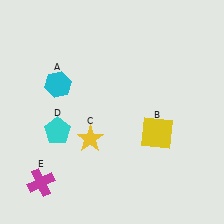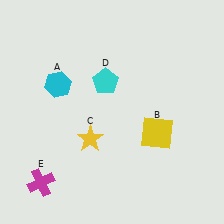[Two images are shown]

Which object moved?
The cyan pentagon (D) moved up.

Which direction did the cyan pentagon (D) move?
The cyan pentagon (D) moved up.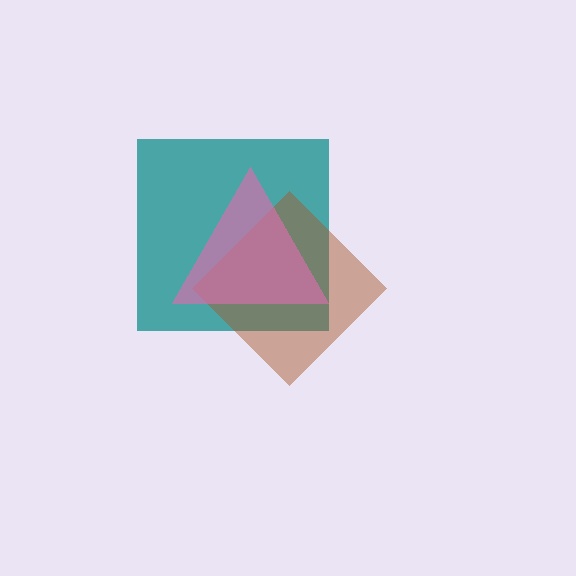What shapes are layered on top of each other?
The layered shapes are: a teal square, a brown diamond, a pink triangle.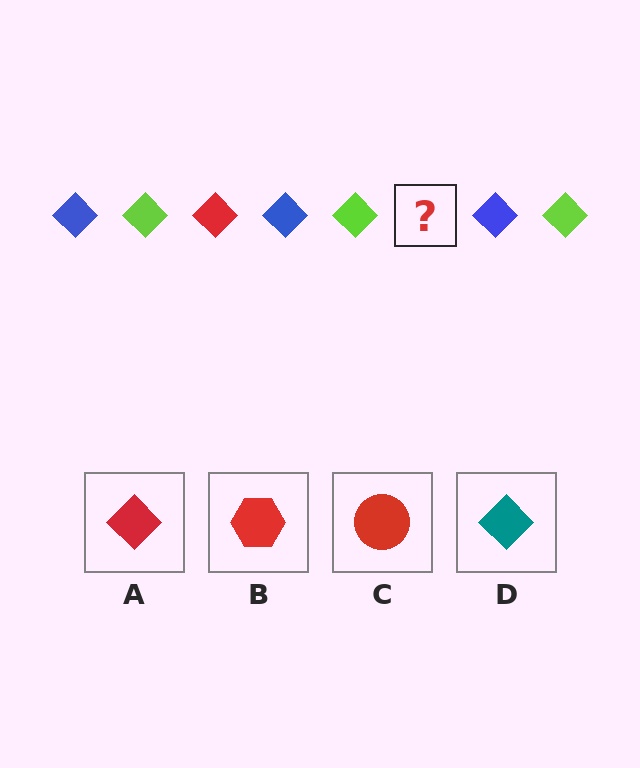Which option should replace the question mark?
Option A.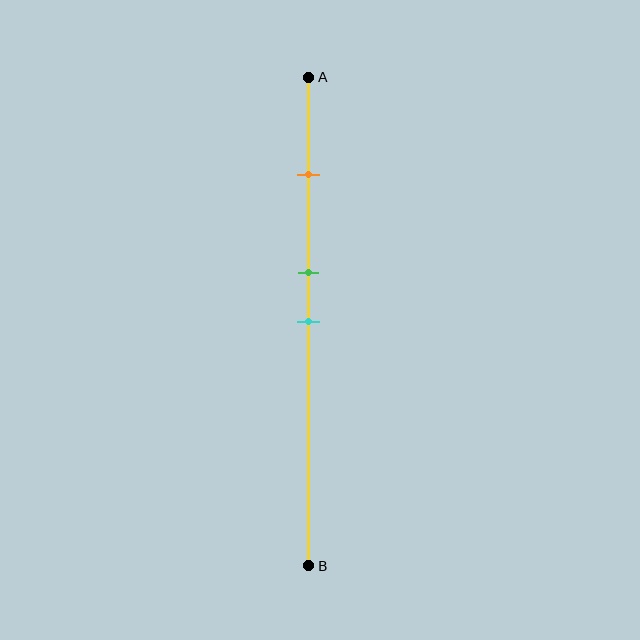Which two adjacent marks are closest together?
The green and cyan marks are the closest adjacent pair.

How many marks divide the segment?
There are 3 marks dividing the segment.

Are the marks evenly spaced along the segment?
No, the marks are not evenly spaced.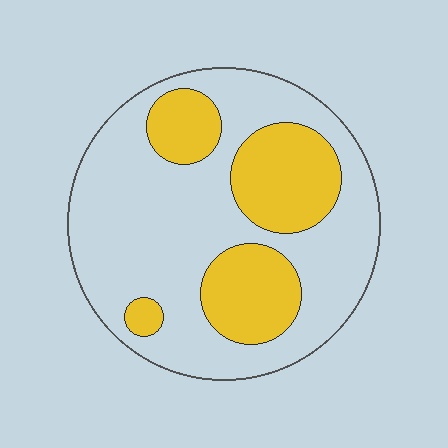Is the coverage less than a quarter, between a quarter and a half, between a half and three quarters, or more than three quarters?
Between a quarter and a half.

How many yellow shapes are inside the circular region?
4.